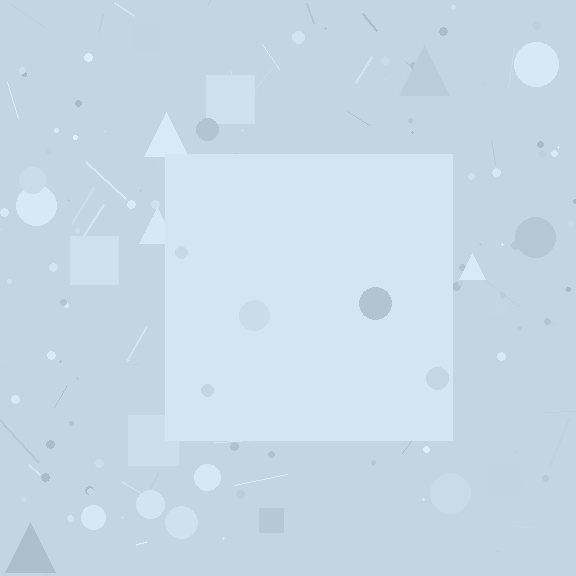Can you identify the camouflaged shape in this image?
The camouflaged shape is a square.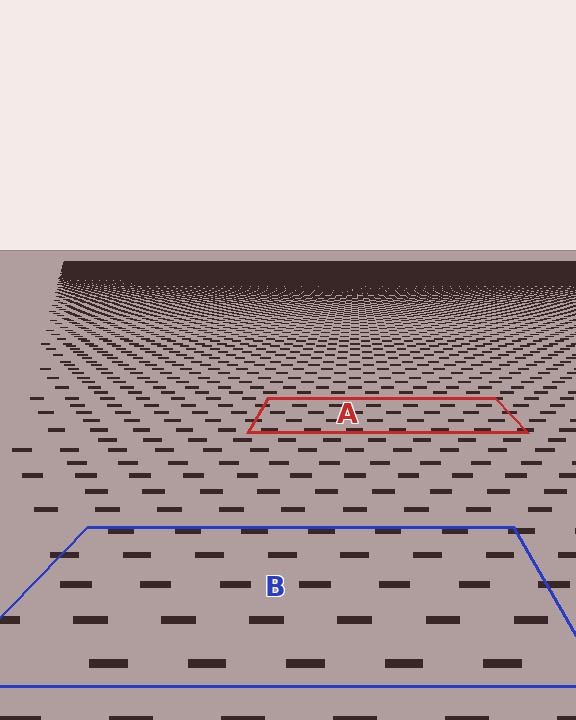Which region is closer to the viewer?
Region B is closer. The texture elements there are larger and more spread out.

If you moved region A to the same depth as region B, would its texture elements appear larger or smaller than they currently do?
They would appear larger. At a closer depth, the same texture elements are projected at a bigger on-screen size.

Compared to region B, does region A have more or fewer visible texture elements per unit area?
Region A has more texture elements per unit area — they are packed more densely because it is farther away.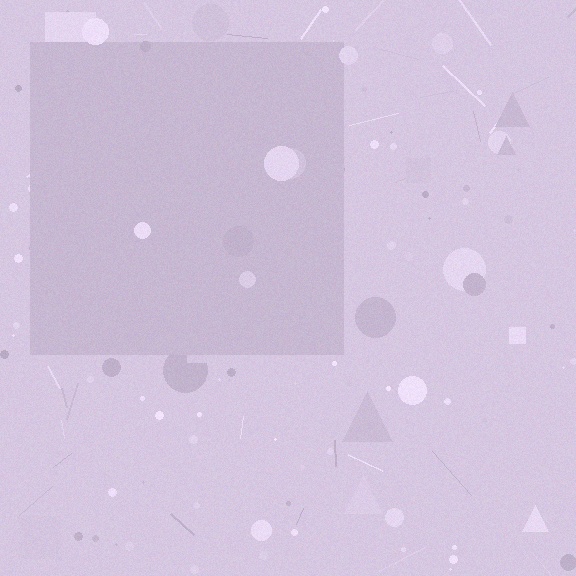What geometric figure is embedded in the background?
A square is embedded in the background.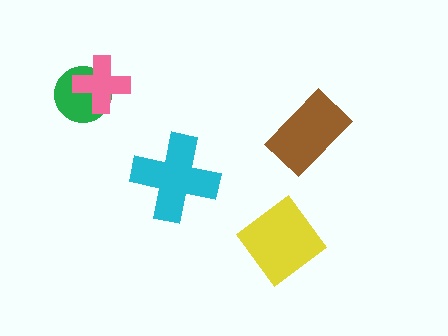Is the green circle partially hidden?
Yes, it is partially covered by another shape.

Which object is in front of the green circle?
The pink cross is in front of the green circle.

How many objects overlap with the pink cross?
1 object overlaps with the pink cross.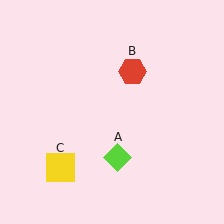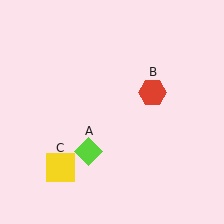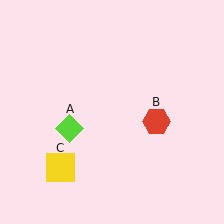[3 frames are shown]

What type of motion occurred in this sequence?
The lime diamond (object A), red hexagon (object B) rotated clockwise around the center of the scene.